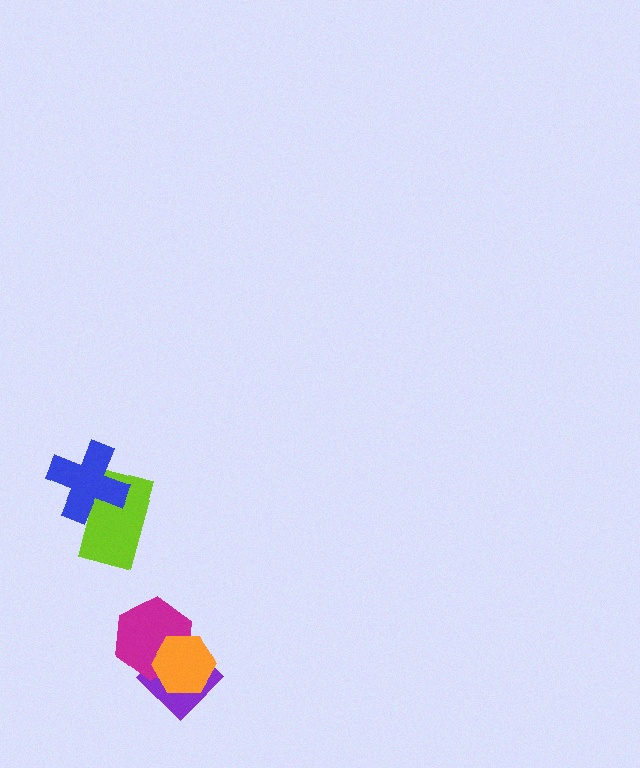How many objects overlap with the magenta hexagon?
2 objects overlap with the magenta hexagon.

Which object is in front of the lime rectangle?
The blue cross is in front of the lime rectangle.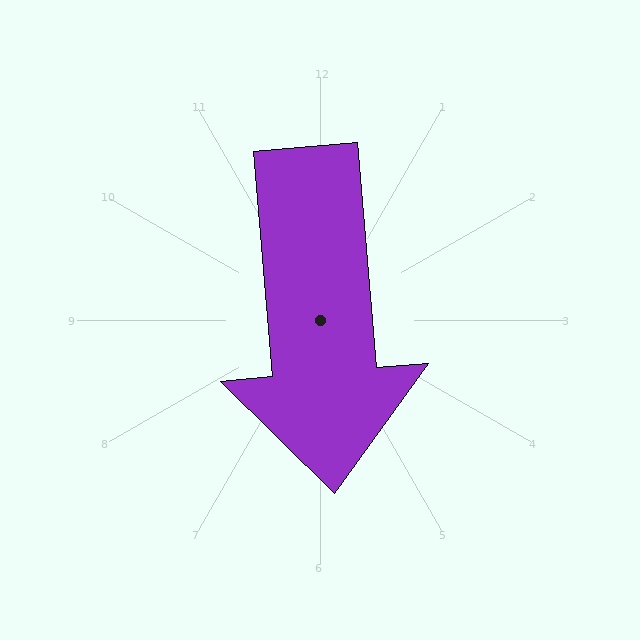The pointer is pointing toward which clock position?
Roughly 6 o'clock.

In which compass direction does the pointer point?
South.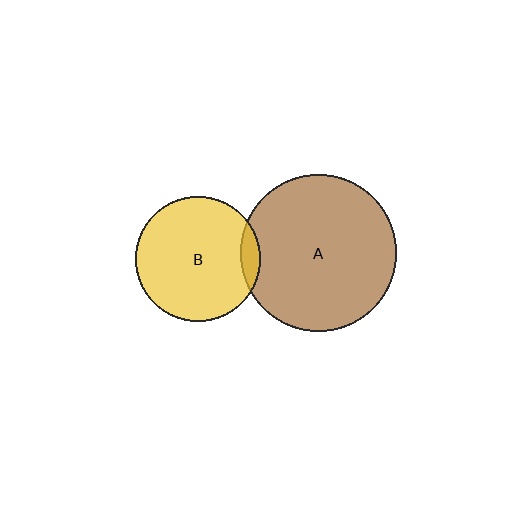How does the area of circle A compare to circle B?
Approximately 1.6 times.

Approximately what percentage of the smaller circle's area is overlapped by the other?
Approximately 10%.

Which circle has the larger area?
Circle A (brown).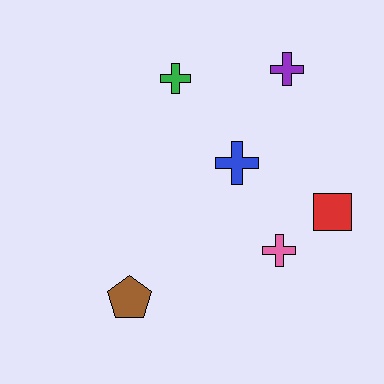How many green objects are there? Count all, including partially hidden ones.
There is 1 green object.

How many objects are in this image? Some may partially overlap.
There are 6 objects.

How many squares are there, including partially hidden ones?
There is 1 square.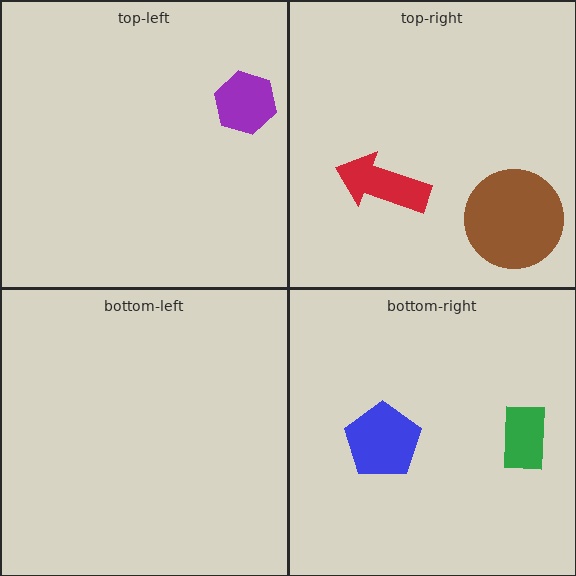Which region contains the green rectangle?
The bottom-right region.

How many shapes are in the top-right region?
2.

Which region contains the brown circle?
The top-right region.